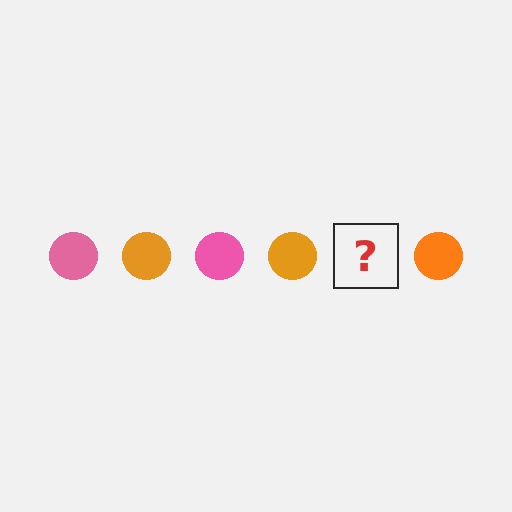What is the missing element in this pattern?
The missing element is a pink circle.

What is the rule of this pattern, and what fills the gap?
The rule is that the pattern cycles through pink, orange circles. The gap should be filled with a pink circle.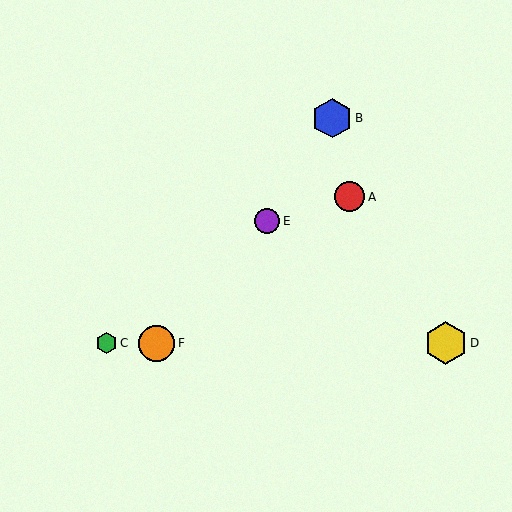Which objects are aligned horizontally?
Objects C, D, F are aligned horizontally.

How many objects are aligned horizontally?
3 objects (C, D, F) are aligned horizontally.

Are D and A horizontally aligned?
No, D is at y≈343 and A is at y≈197.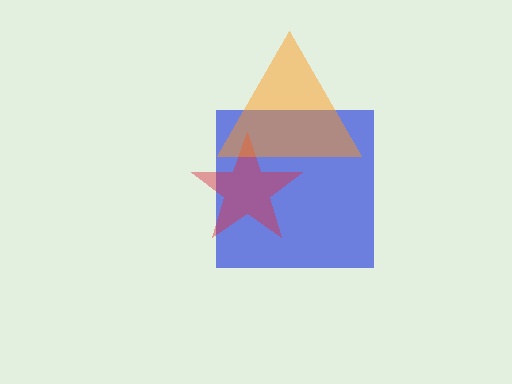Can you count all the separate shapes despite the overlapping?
Yes, there are 3 separate shapes.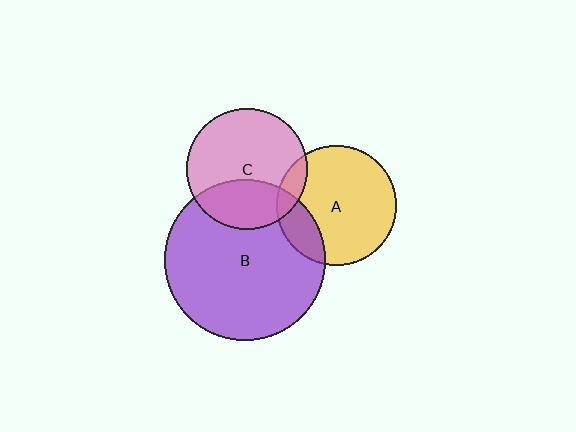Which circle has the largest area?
Circle B (purple).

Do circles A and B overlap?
Yes.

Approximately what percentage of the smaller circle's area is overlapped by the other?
Approximately 20%.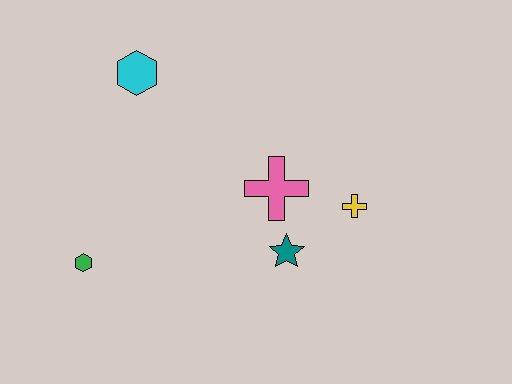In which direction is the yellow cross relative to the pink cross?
The yellow cross is to the right of the pink cross.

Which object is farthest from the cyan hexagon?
The yellow cross is farthest from the cyan hexagon.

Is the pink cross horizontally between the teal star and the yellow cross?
No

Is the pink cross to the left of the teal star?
Yes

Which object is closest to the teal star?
The pink cross is closest to the teal star.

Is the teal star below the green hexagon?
No